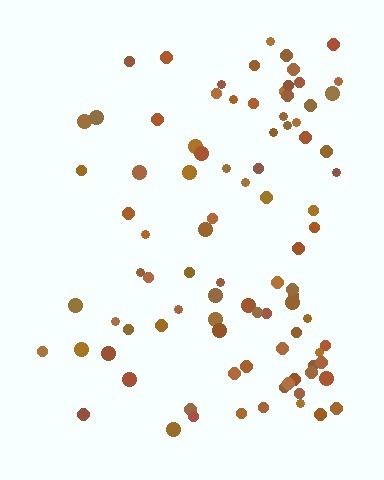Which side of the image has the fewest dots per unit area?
The left.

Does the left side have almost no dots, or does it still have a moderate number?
Still a moderate number, just noticeably fewer than the right.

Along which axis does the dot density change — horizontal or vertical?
Horizontal.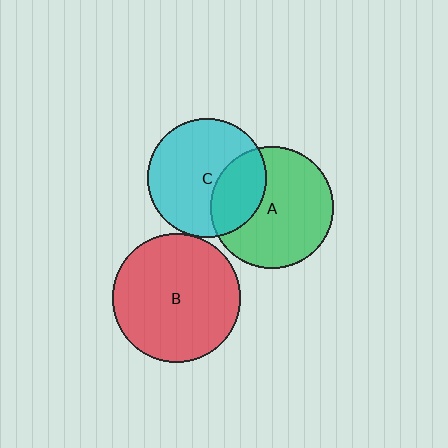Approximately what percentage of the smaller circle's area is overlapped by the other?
Approximately 30%.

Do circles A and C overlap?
Yes.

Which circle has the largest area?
Circle B (red).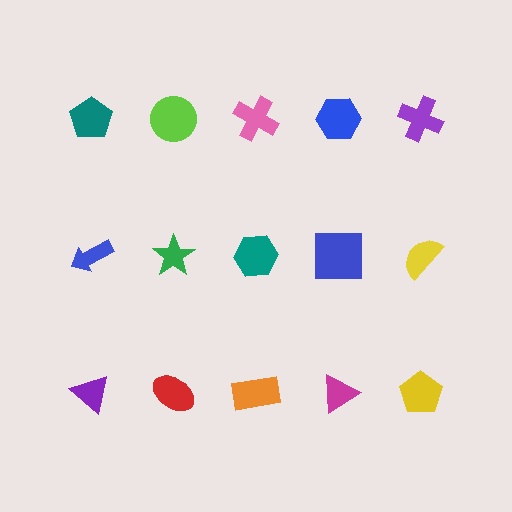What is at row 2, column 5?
A yellow semicircle.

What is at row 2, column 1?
A blue arrow.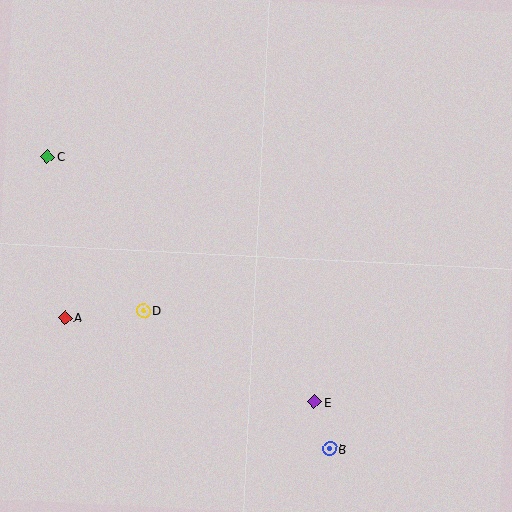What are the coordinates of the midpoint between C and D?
The midpoint between C and D is at (95, 234).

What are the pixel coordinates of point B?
Point B is at (330, 449).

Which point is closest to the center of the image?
Point D at (143, 311) is closest to the center.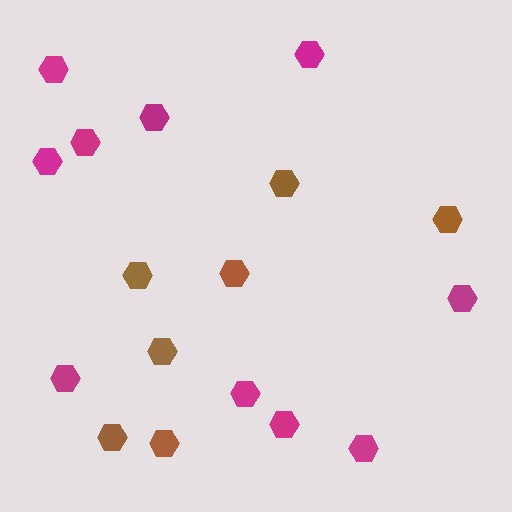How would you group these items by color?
There are 2 groups: one group of brown hexagons (7) and one group of magenta hexagons (10).